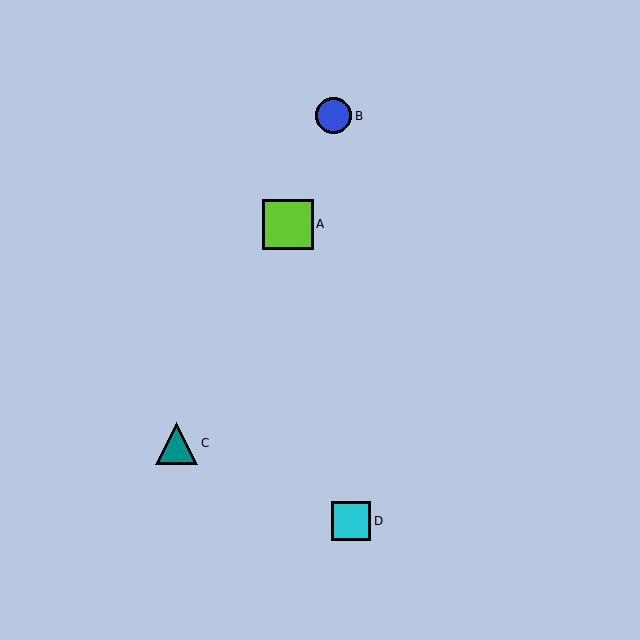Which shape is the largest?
The lime square (labeled A) is the largest.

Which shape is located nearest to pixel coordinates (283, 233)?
The lime square (labeled A) at (288, 224) is nearest to that location.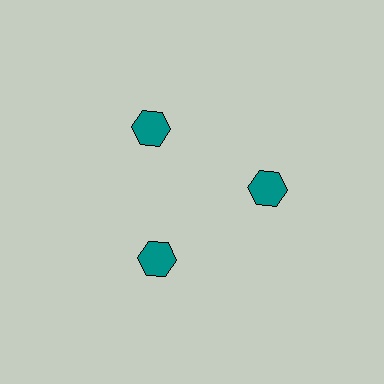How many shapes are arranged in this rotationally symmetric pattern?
There are 3 shapes, arranged in 3 groups of 1.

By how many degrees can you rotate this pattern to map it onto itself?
The pattern maps onto itself every 120 degrees of rotation.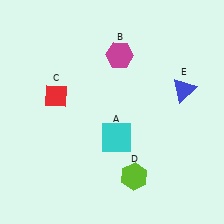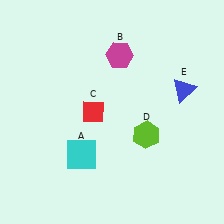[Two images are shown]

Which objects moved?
The objects that moved are: the cyan square (A), the red diamond (C), the lime hexagon (D).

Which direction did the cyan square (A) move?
The cyan square (A) moved left.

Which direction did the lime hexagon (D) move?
The lime hexagon (D) moved up.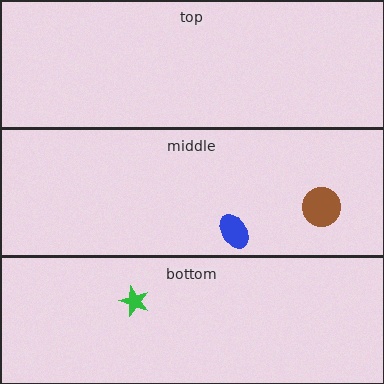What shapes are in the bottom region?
The green star.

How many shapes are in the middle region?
2.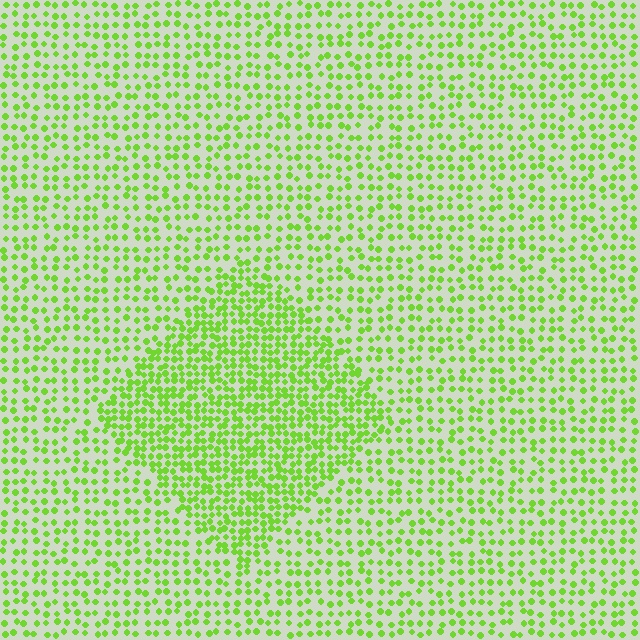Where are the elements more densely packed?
The elements are more densely packed inside the diamond boundary.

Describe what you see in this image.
The image contains small lime elements arranged at two different densities. A diamond-shaped region is visible where the elements are more densely packed than the surrounding area.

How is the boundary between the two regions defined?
The boundary is defined by a change in element density (approximately 1.9x ratio). All elements are the same color, size, and shape.